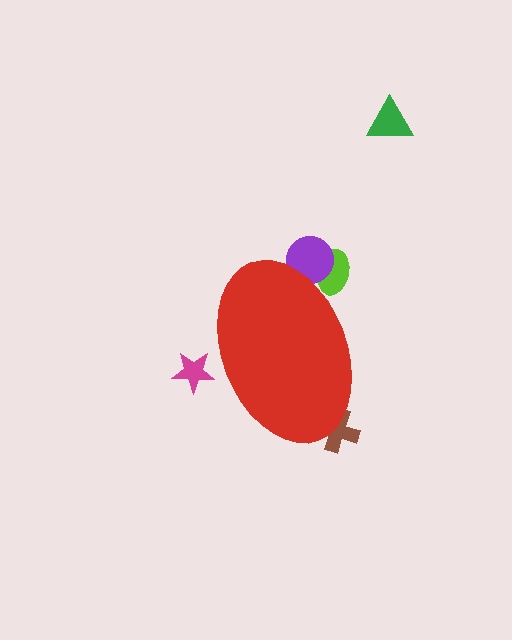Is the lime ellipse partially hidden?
Yes, the lime ellipse is partially hidden behind the red ellipse.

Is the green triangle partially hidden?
No, the green triangle is fully visible.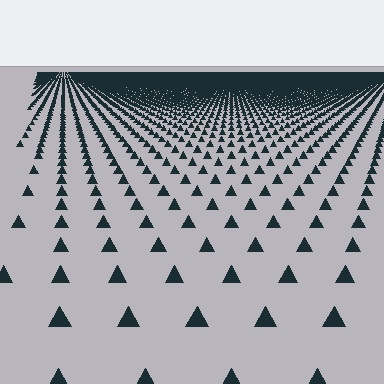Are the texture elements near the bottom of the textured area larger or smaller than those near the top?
Larger. Near the bottom, elements are closer to the viewer and appear at a bigger on-screen size.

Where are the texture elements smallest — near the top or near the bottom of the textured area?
Near the top.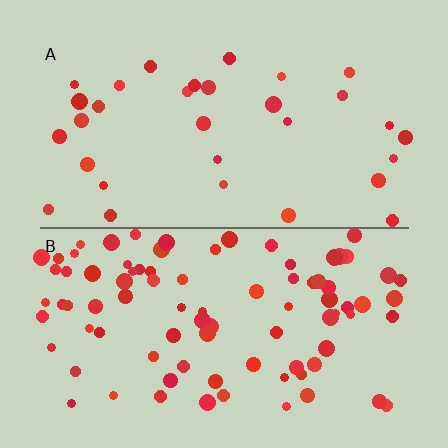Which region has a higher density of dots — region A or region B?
B (the bottom).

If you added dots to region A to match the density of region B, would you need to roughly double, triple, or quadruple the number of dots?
Approximately triple.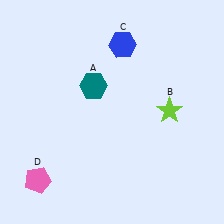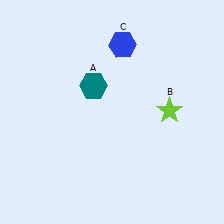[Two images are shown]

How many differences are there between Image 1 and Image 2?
There is 1 difference between the two images.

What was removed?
The pink pentagon (D) was removed in Image 2.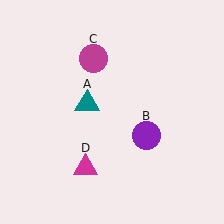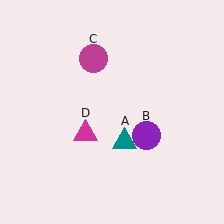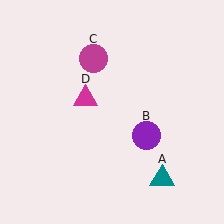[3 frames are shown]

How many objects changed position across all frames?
2 objects changed position: teal triangle (object A), magenta triangle (object D).